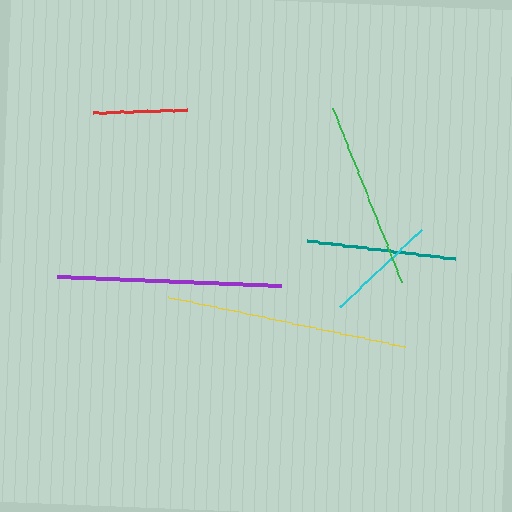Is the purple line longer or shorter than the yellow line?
The yellow line is longer than the purple line.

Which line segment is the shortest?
The red line is the shortest at approximately 95 pixels.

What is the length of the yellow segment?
The yellow segment is approximately 242 pixels long.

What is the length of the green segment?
The green segment is approximately 187 pixels long.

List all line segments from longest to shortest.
From longest to shortest: yellow, purple, green, teal, cyan, red.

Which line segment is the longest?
The yellow line is the longest at approximately 242 pixels.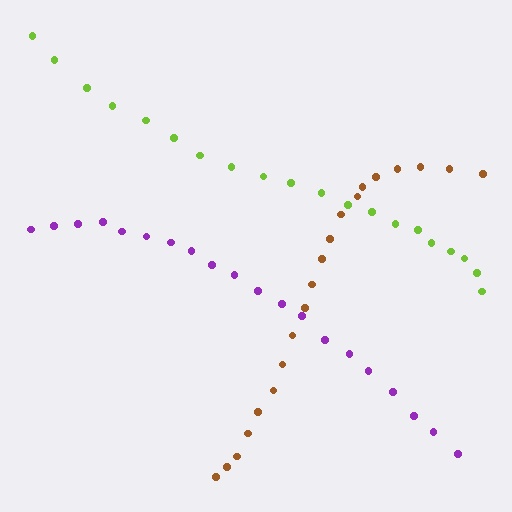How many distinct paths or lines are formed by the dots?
There are 3 distinct paths.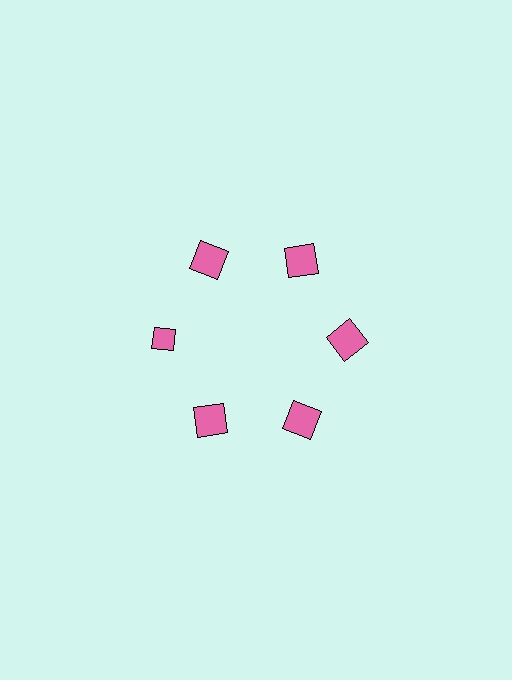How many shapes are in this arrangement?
There are 6 shapes arranged in a ring pattern.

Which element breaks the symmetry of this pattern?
The pink diamond at roughly the 9 o'clock position breaks the symmetry. All other shapes are pink squares.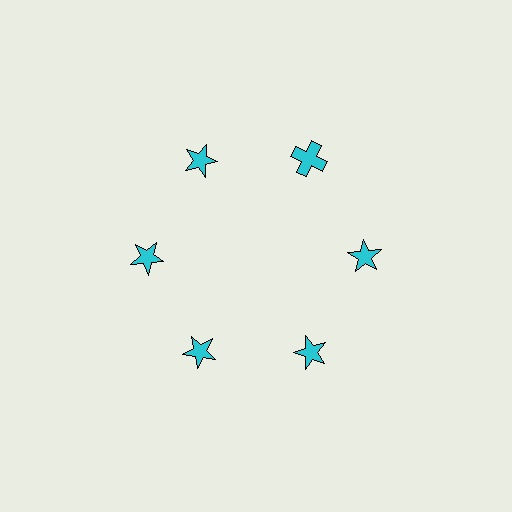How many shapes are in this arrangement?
There are 6 shapes arranged in a ring pattern.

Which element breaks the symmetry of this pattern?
The cyan cross at roughly the 1 o'clock position breaks the symmetry. All other shapes are cyan stars.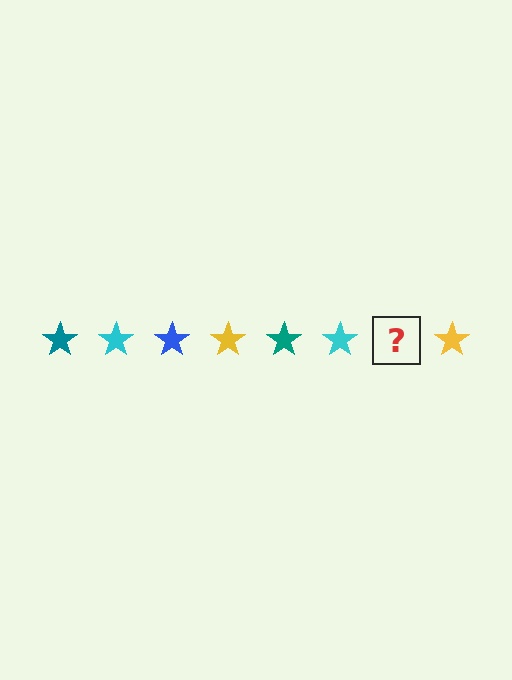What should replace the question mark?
The question mark should be replaced with a blue star.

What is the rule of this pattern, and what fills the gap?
The rule is that the pattern cycles through teal, cyan, blue, yellow stars. The gap should be filled with a blue star.